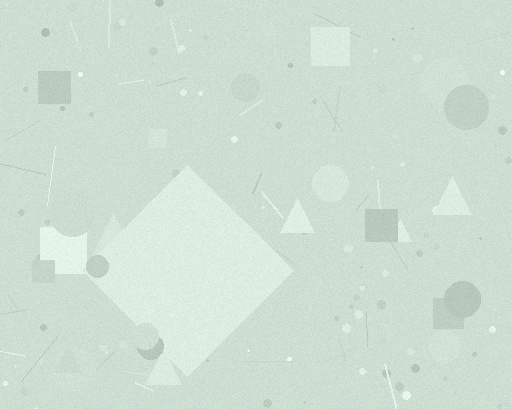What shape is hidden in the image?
A diamond is hidden in the image.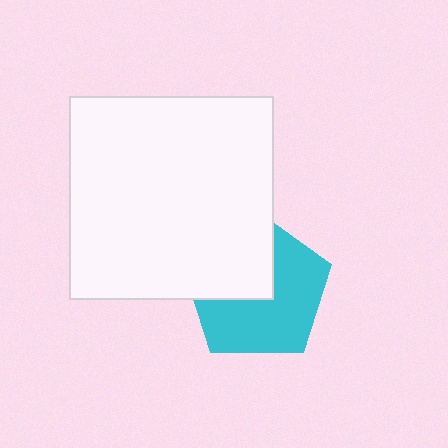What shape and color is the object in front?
The object in front is a white square.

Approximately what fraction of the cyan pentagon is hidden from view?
Roughly 39% of the cyan pentagon is hidden behind the white square.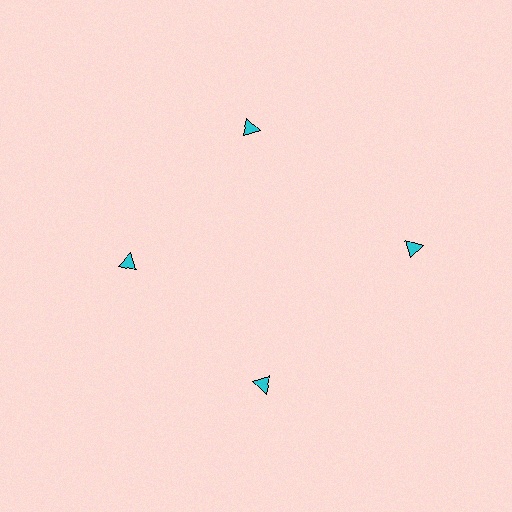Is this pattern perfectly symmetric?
No. The 4 cyan triangles are arranged in a ring, but one element near the 3 o'clock position is pushed outward from the center, breaking the 4-fold rotational symmetry.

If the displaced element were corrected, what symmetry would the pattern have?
It would have 4-fold rotational symmetry — the pattern would map onto itself every 90 degrees.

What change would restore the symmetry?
The symmetry would be restored by moving it inward, back onto the ring so that all 4 triangles sit at equal angles and equal distance from the center.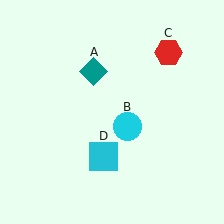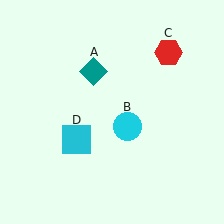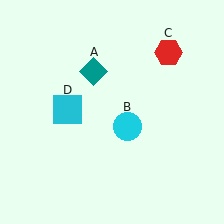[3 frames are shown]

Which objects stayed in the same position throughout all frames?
Teal diamond (object A) and cyan circle (object B) and red hexagon (object C) remained stationary.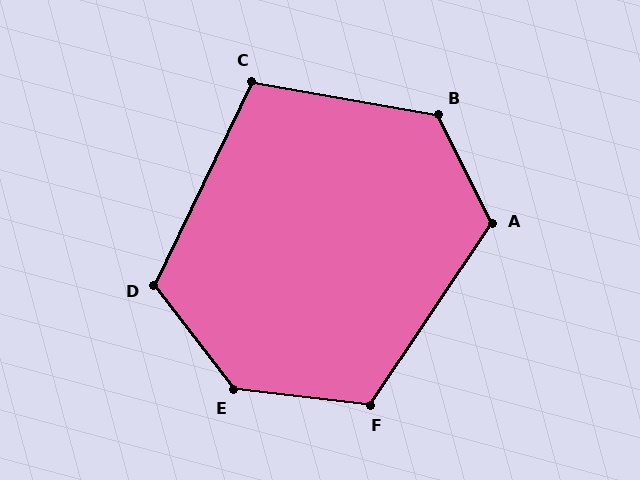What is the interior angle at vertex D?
Approximately 117 degrees (obtuse).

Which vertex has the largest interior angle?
E, at approximately 134 degrees.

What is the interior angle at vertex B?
Approximately 126 degrees (obtuse).